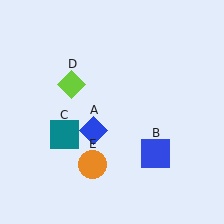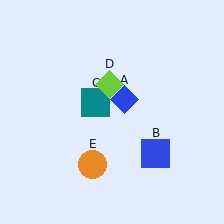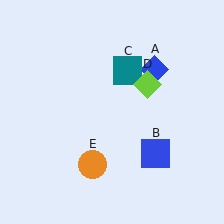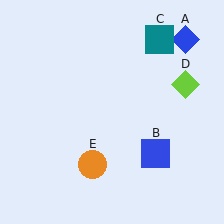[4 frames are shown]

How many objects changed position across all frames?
3 objects changed position: blue diamond (object A), teal square (object C), lime diamond (object D).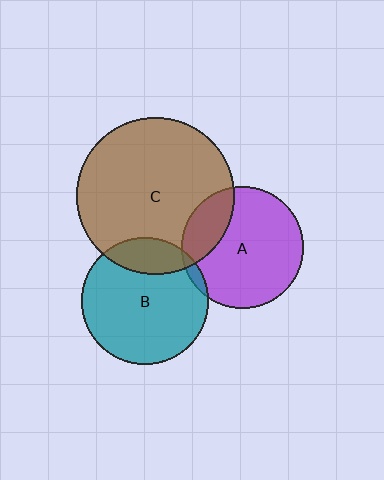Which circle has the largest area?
Circle C (brown).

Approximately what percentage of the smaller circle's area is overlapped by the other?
Approximately 20%.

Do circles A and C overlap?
Yes.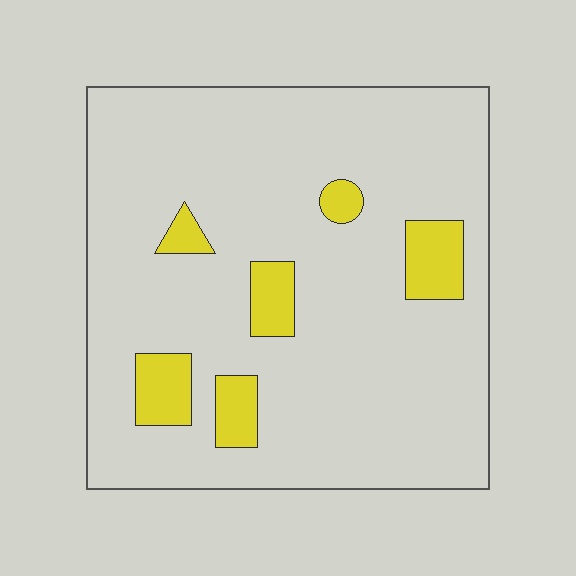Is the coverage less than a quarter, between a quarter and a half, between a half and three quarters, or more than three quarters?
Less than a quarter.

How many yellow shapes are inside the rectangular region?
6.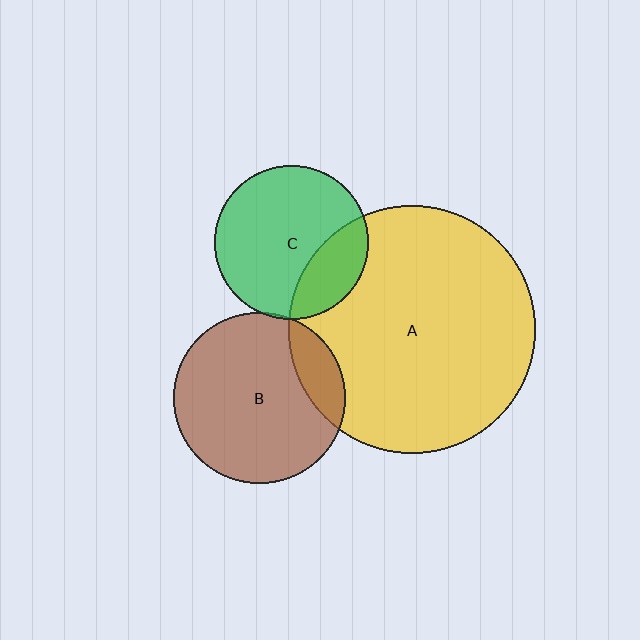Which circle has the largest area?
Circle A (yellow).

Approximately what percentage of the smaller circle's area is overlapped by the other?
Approximately 5%.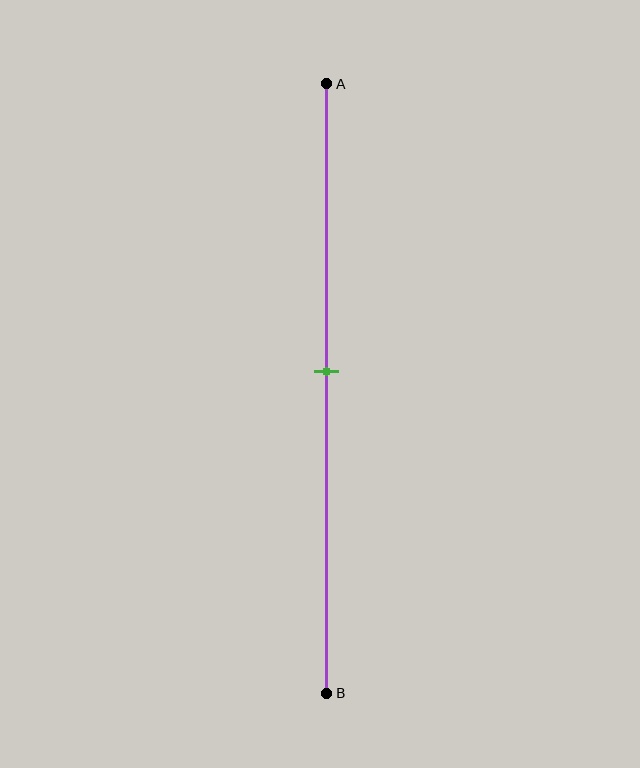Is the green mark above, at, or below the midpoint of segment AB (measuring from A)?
The green mark is approximately at the midpoint of segment AB.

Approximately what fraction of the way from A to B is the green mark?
The green mark is approximately 45% of the way from A to B.